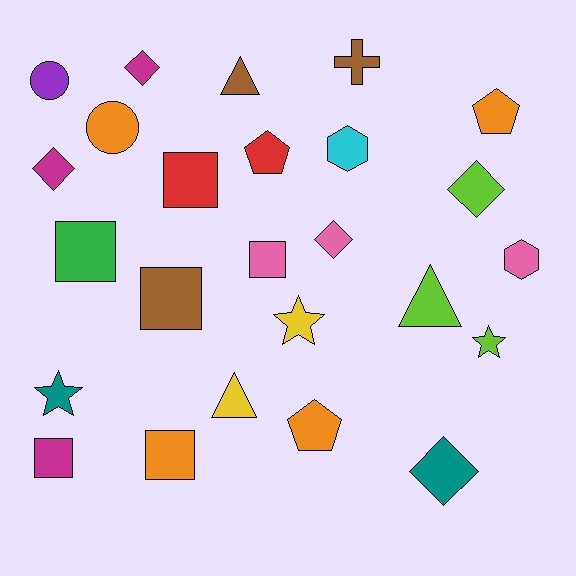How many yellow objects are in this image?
There are 2 yellow objects.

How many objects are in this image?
There are 25 objects.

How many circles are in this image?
There are 2 circles.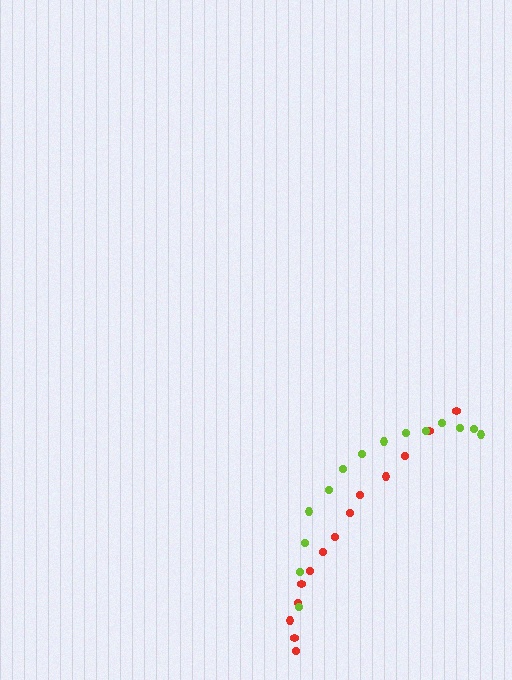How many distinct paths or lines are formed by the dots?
There are 2 distinct paths.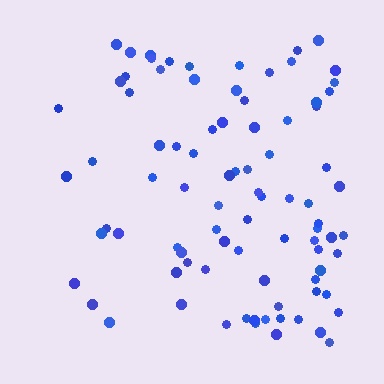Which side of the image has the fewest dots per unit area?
The left.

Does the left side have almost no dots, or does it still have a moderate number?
Still a moderate number, just noticeably fewer than the right.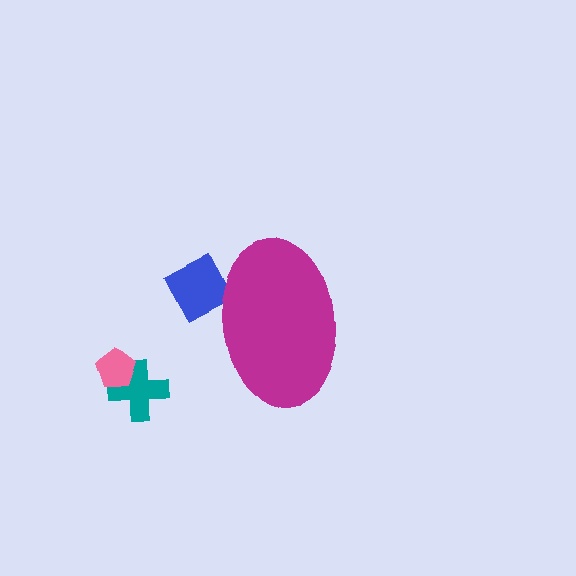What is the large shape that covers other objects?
A magenta ellipse.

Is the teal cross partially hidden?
No, the teal cross is fully visible.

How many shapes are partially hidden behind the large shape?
1 shape is partially hidden.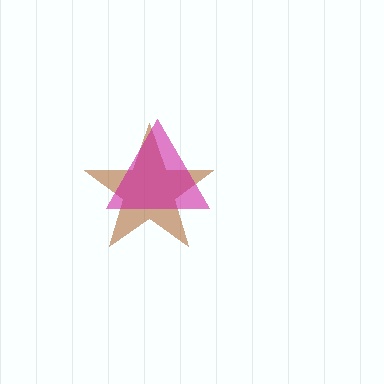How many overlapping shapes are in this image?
There are 2 overlapping shapes in the image.